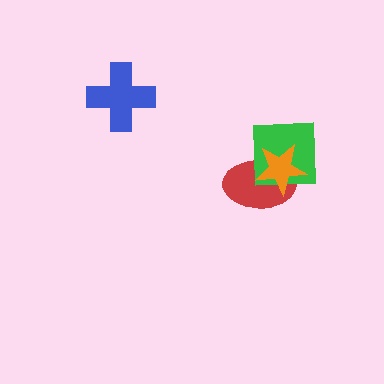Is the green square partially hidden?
Yes, it is partially covered by another shape.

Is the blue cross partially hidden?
No, no other shape covers it.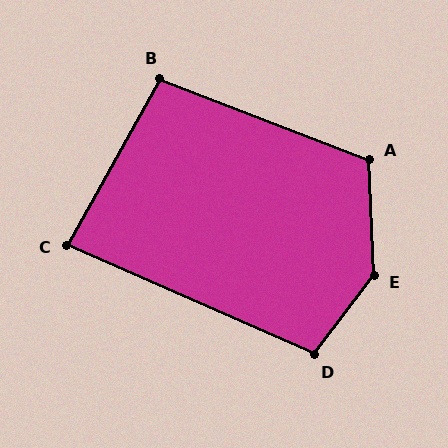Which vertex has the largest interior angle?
E, at approximately 140 degrees.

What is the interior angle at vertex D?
Approximately 103 degrees (obtuse).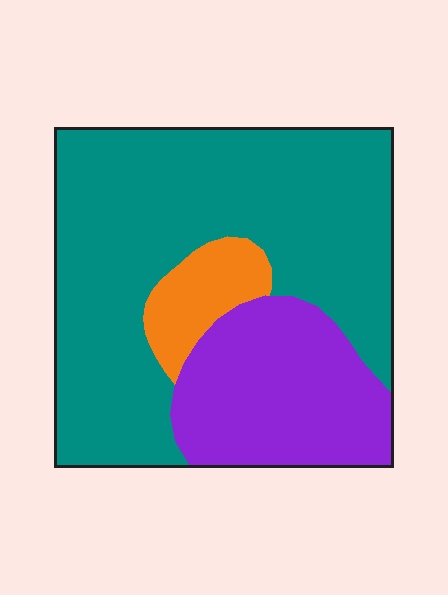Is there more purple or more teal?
Teal.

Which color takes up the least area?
Orange, at roughly 10%.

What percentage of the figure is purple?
Purple covers 27% of the figure.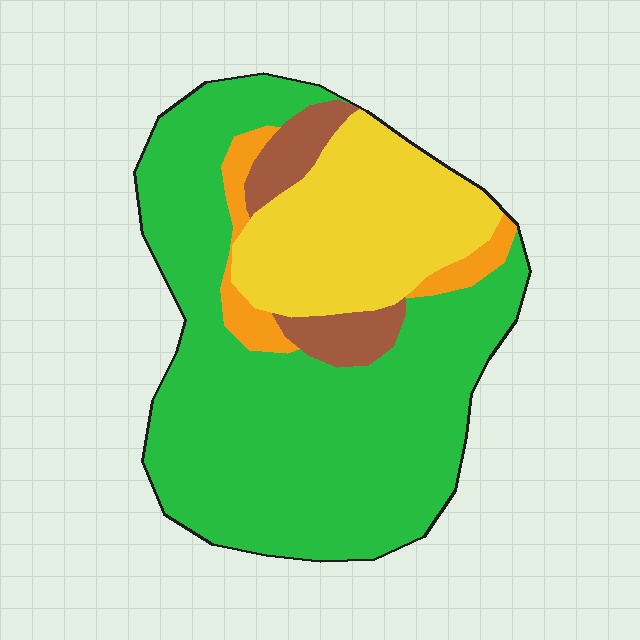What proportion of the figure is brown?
Brown covers roughly 10% of the figure.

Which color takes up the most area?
Green, at roughly 65%.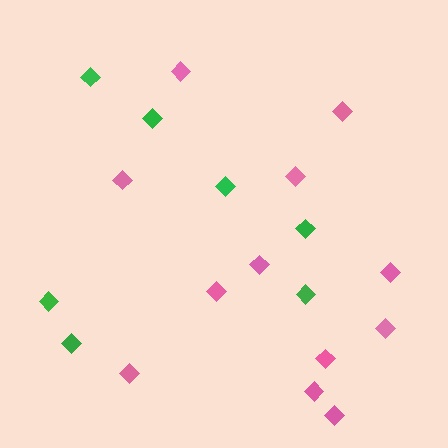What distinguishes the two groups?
There are 2 groups: one group of pink diamonds (12) and one group of green diamonds (7).